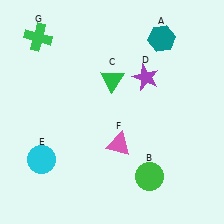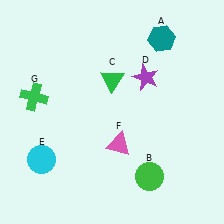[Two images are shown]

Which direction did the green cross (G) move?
The green cross (G) moved down.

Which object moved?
The green cross (G) moved down.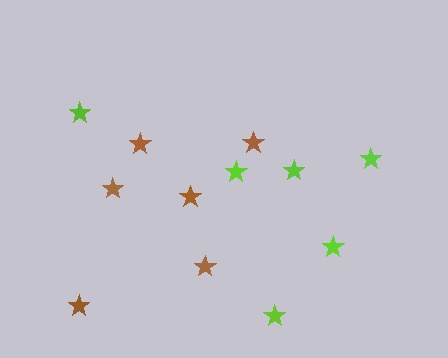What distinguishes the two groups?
There are 2 groups: one group of lime stars (6) and one group of brown stars (6).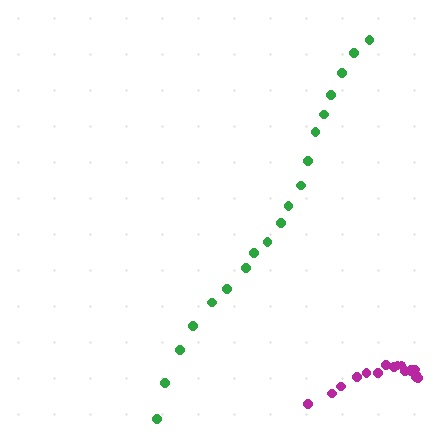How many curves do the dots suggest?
There are 2 distinct paths.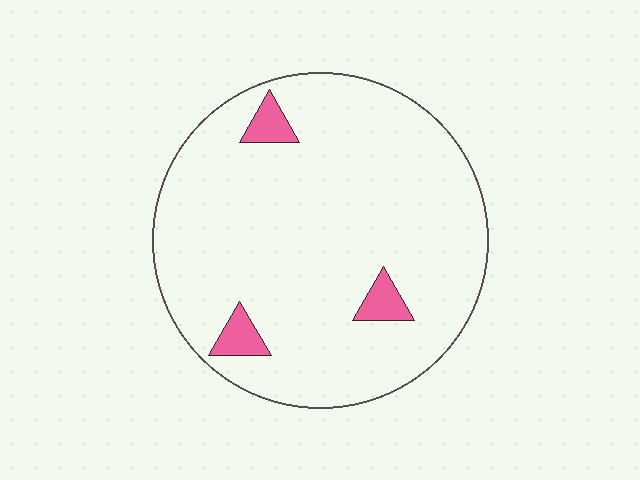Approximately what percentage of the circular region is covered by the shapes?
Approximately 5%.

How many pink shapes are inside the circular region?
3.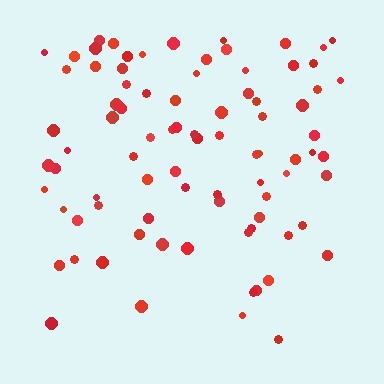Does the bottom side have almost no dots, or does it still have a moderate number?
Still a moderate number, just noticeably fewer than the top.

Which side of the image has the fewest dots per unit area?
The bottom.